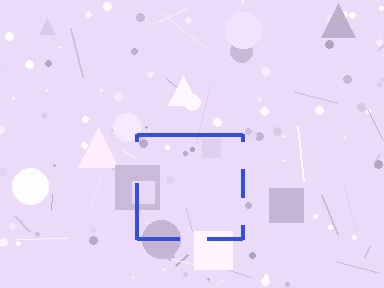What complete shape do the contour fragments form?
The contour fragments form a square.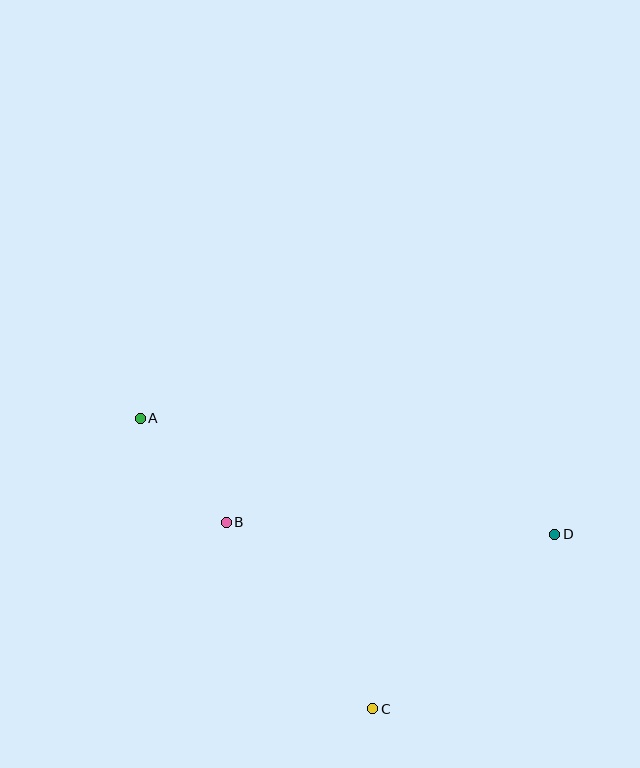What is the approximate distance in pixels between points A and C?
The distance between A and C is approximately 372 pixels.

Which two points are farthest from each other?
Points A and D are farthest from each other.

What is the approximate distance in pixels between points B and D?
The distance between B and D is approximately 329 pixels.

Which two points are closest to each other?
Points A and B are closest to each other.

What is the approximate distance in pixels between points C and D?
The distance between C and D is approximately 252 pixels.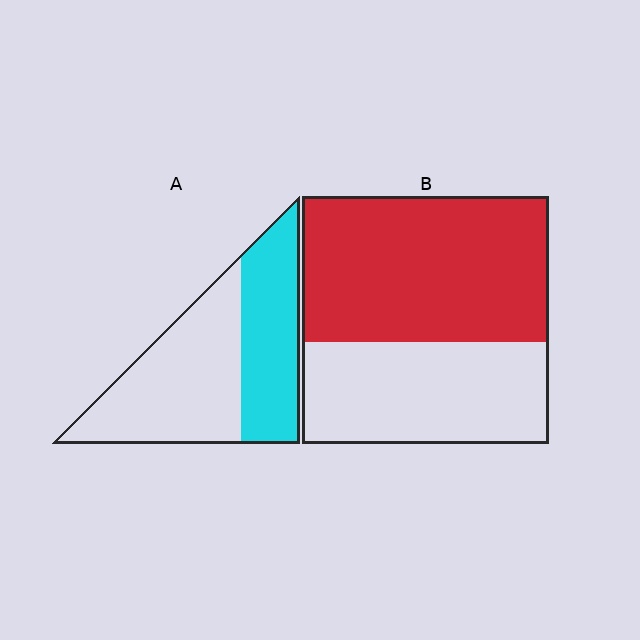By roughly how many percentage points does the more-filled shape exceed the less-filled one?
By roughly 15 percentage points (B over A).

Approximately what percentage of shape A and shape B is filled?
A is approximately 40% and B is approximately 60%.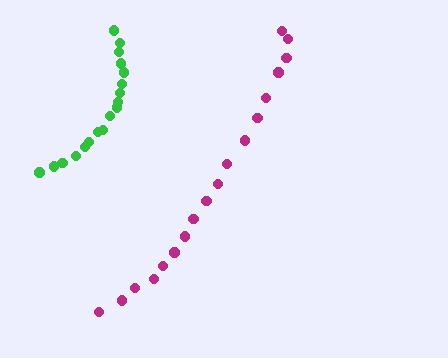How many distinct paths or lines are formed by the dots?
There are 2 distinct paths.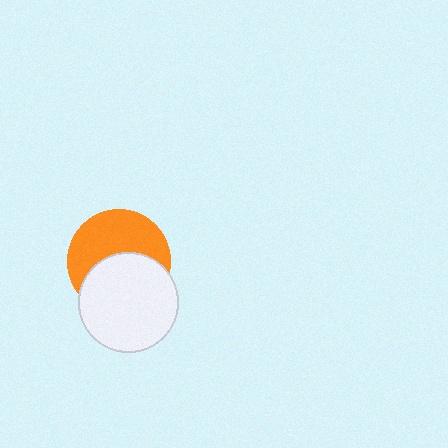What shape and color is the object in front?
The object in front is a white circle.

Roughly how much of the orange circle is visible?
About half of it is visible (roughly 52%).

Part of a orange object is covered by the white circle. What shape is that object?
It is a circle.